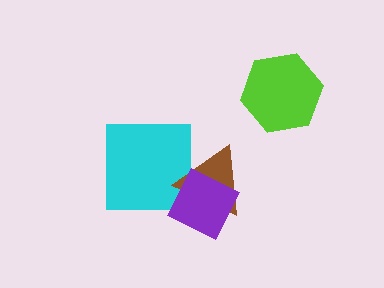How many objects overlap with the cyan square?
1 object overlaps with the cyan square.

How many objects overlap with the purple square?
1 object overlaps with the purple square.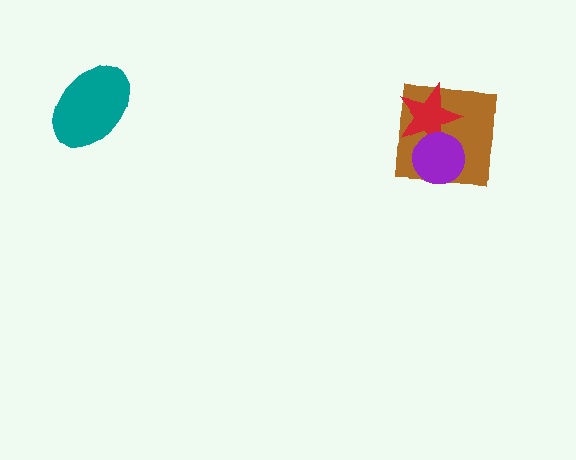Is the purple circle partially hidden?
No, no other shape covers it.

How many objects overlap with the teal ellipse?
0 objects overlap with the teal ellipse.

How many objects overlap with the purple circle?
2 objects overlap with the purple circle.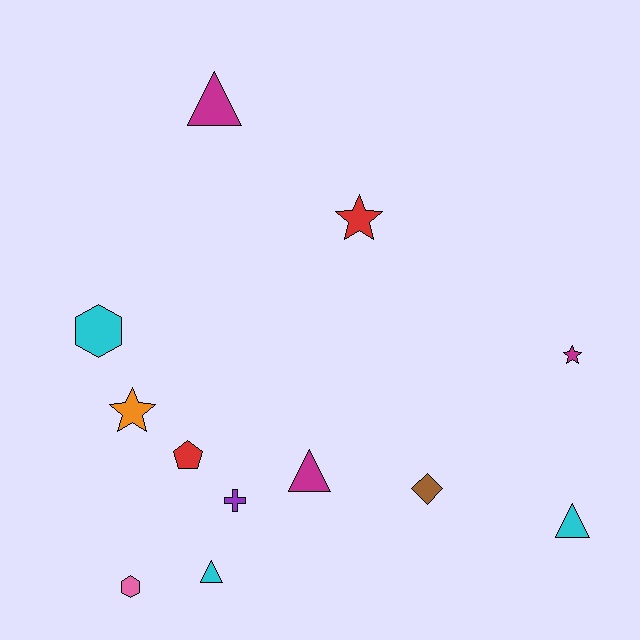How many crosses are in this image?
There is 1 cross.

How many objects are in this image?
There are 12 objects.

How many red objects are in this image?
There are 2 red objects.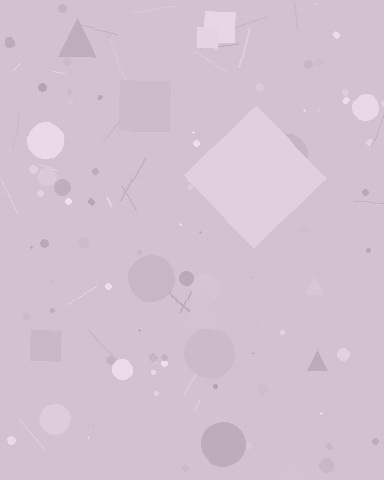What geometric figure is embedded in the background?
A diamond is embedded in the background.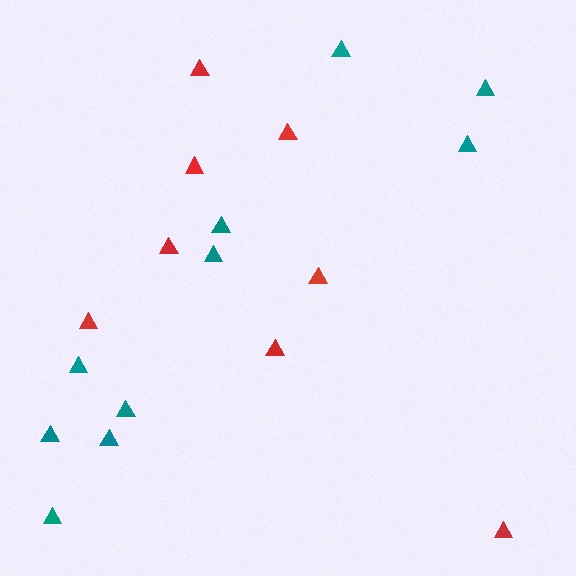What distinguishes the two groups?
There are 2 groups: one group of red triangles (8) and one group of teal triangles (10).